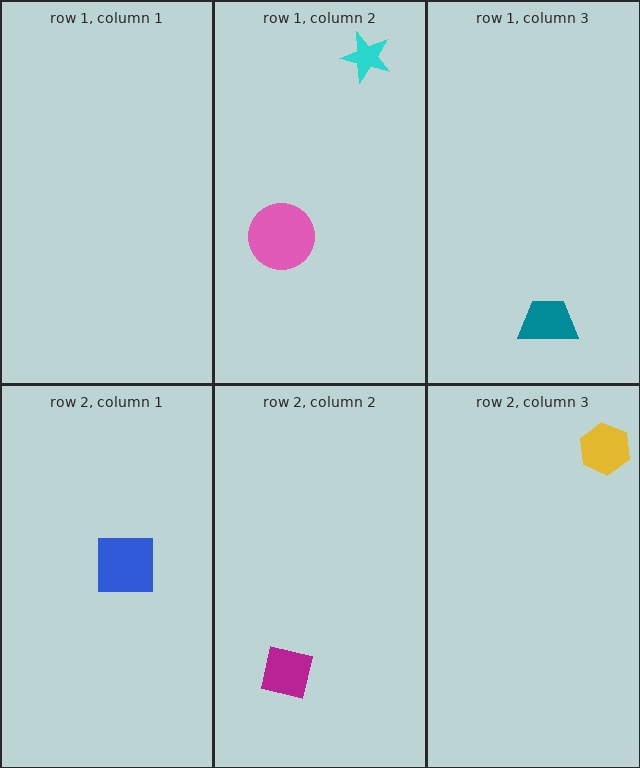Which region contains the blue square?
The row 2, column 1 region.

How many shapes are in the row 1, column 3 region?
1.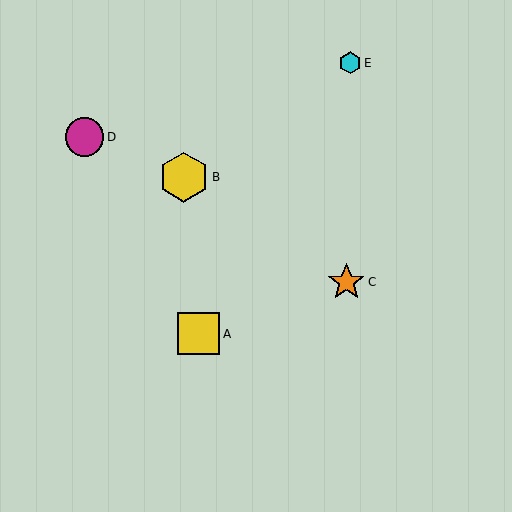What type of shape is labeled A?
Shape A is a yellow square.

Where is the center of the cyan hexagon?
The center of the cyan hexagon is at (350, 63).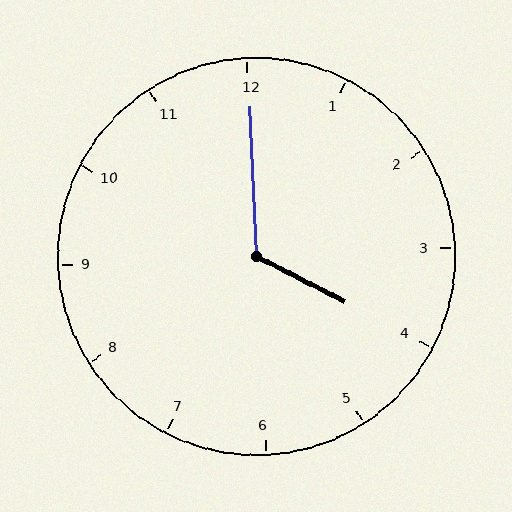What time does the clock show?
4:00.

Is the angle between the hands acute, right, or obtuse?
It is obtuse.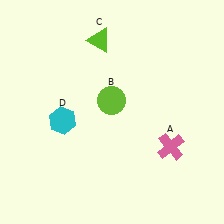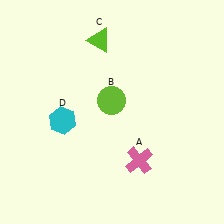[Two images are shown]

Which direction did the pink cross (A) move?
The pink cross (A) moved left.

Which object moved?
The pink cross (A) moved left.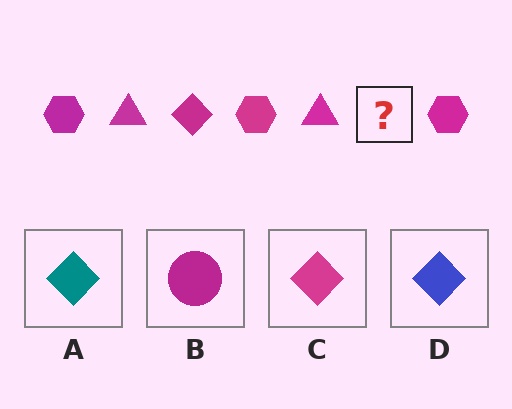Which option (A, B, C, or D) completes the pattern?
C.